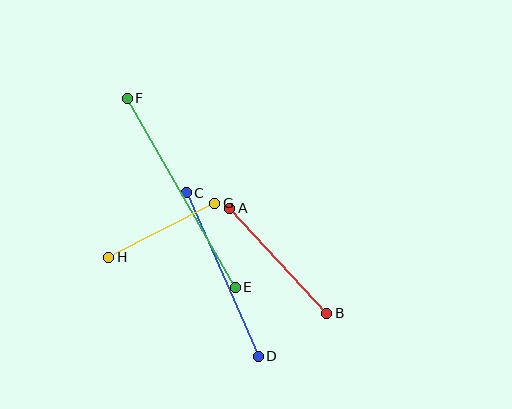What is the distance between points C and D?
The distance is approximately 179 pixels.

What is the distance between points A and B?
The distance is approximately 143 pixels.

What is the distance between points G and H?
The distance is approximately 119 pixels.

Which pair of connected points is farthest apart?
Points E and F are farthest apart.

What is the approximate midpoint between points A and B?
The midpoint is at approximately (278, 261) pixels.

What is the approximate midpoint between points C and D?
The midpoint is at approximately (222, 274) pixels.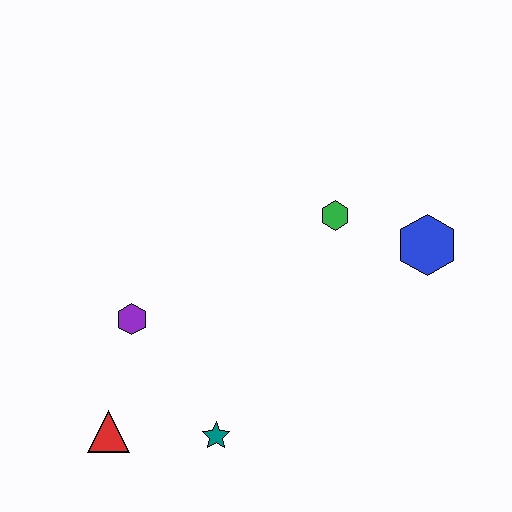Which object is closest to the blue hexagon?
The green hexagon is closest to the blue hexagon.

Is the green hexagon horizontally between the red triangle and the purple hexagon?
No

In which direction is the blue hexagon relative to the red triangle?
The blue hexagon is to the right of the red triangle.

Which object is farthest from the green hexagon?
The red triangle is farthest from the green hexagon.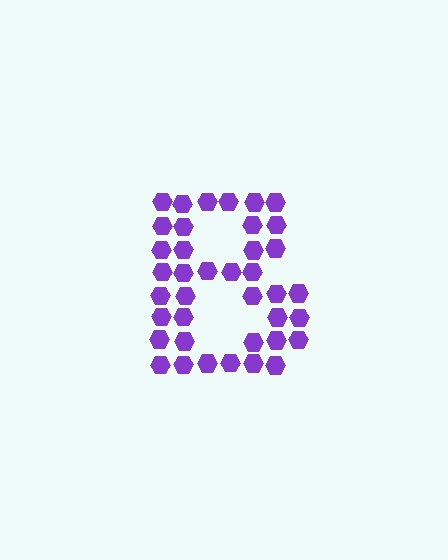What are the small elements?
The small elements are hexagons.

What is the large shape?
The large shape is the letter B.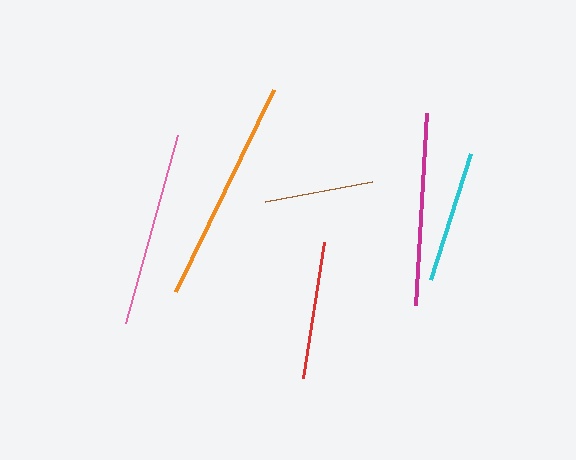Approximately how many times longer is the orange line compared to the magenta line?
The orange line is approximately 1.2 times the length of the magenta line.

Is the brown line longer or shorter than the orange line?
The orange line is longer than the brown line.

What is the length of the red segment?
The red segment is approximately 137 pixels long.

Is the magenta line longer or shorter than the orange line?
The orange line is longer than the magenta line.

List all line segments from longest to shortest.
From longest to shortest: orange, pink, magenta, red, cyan, brown.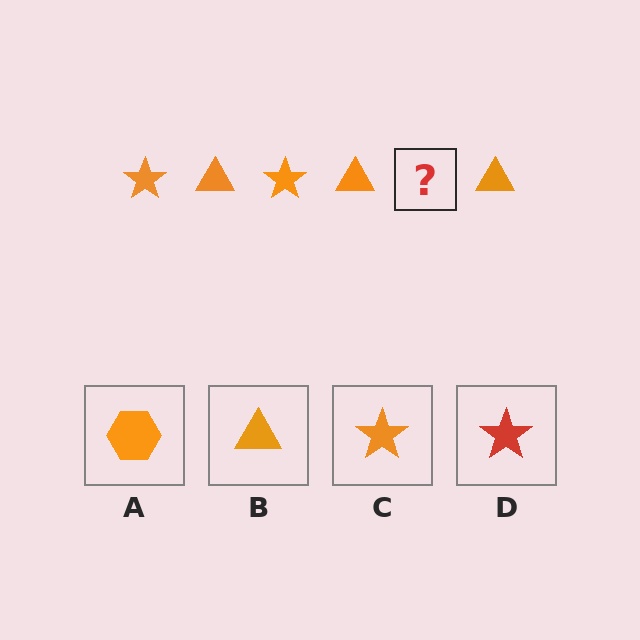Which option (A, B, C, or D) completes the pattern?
C.